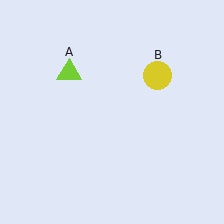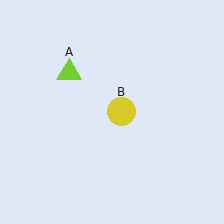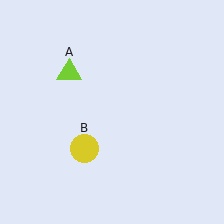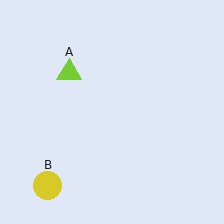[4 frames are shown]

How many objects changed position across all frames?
1 object changed position: yellow circle (object B).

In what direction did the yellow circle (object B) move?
The yellow circle (object B) moved down and to the left.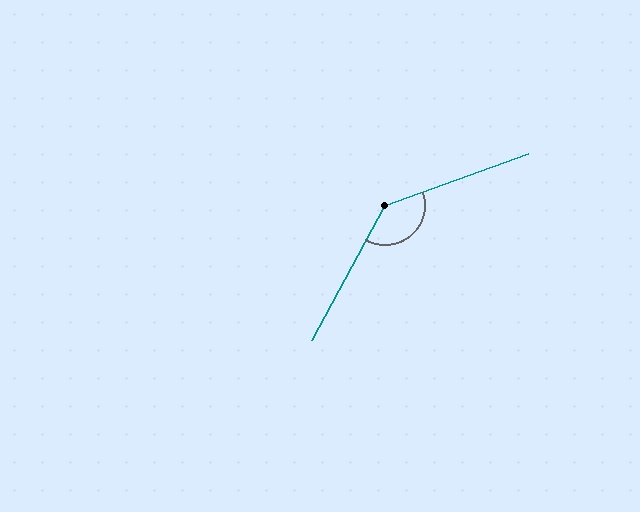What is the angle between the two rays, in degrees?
Approximately 139 degrees.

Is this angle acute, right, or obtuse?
It is obtuse.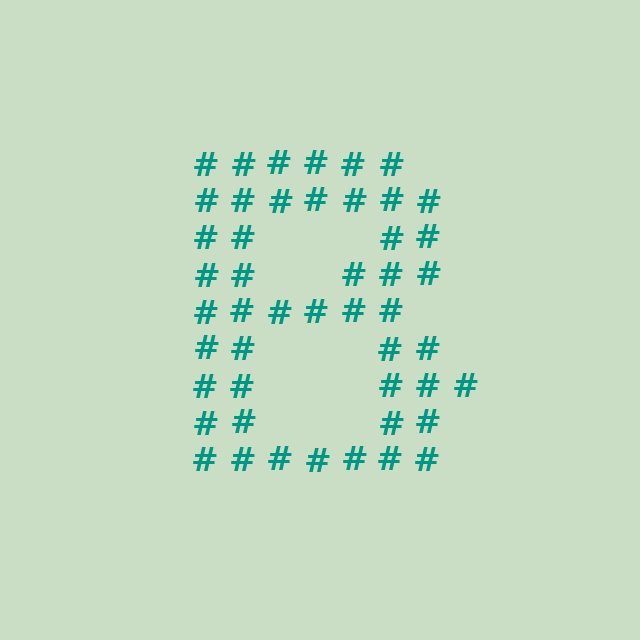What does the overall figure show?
The overall figure shows the letter B.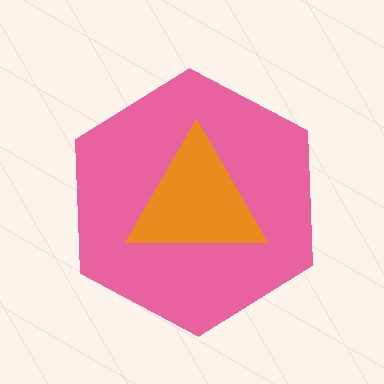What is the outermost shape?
The pink hexagon.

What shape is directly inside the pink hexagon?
The orange triangle.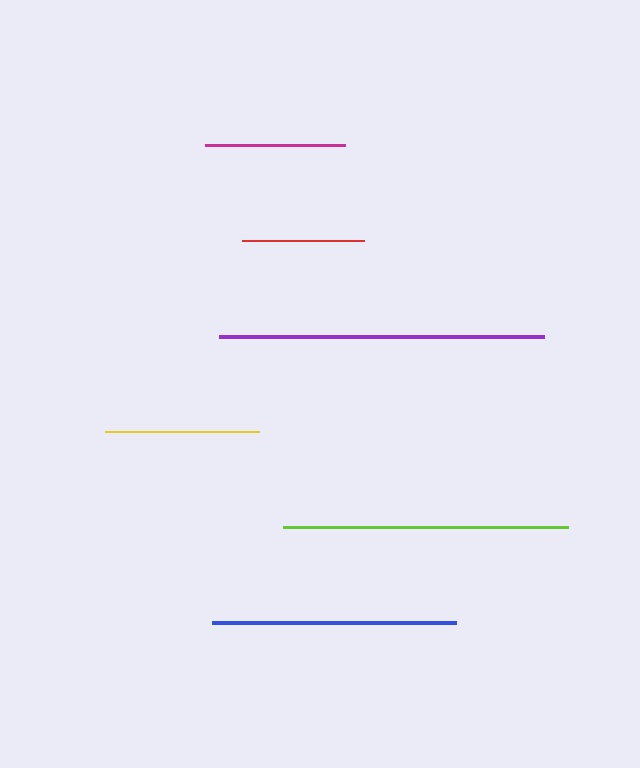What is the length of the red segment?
The red segment is approximately 122 pixels long.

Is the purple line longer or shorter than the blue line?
The purple line is longer than the blue line.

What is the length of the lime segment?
The lime segment is approximately 286 pixels long.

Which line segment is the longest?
The purple line is the longest at approximately 325 pixels.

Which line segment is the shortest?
The red line is the shortest at approximately 122 pixels.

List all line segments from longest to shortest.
From longest to shortest: purple, lime, blue, yellow, magenta, red.